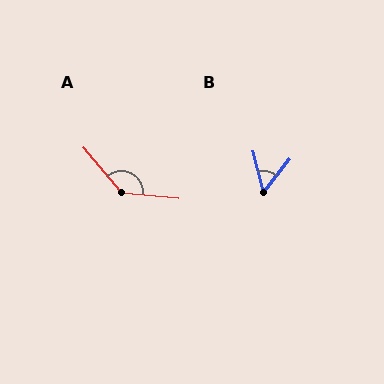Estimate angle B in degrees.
Approximately 53 degrees.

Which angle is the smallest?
B, at approximately 53 degrees.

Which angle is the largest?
A, at approximately 135 degrees.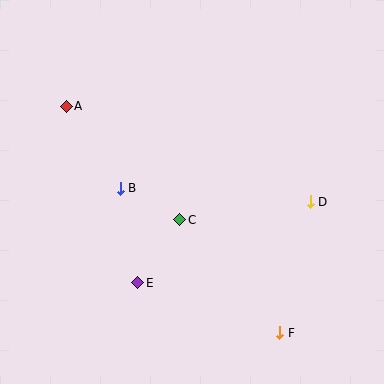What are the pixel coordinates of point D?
Point D is at (310, 202).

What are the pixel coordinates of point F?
Point F is at (280, 333).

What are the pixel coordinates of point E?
Point E is at (138, 283).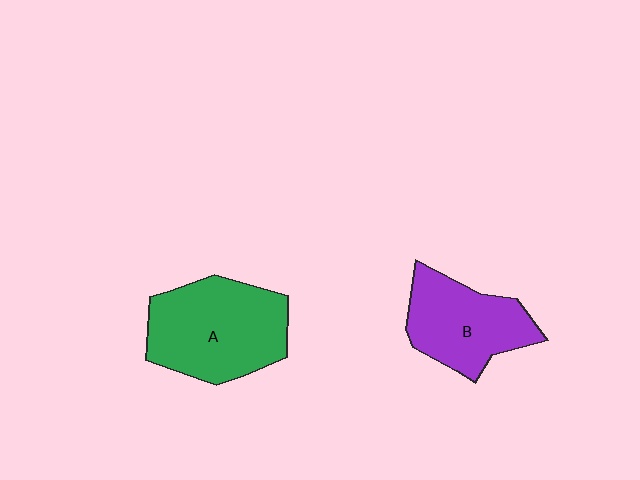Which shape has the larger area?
Shape A (green).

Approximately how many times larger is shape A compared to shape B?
Approximately 1.3 times.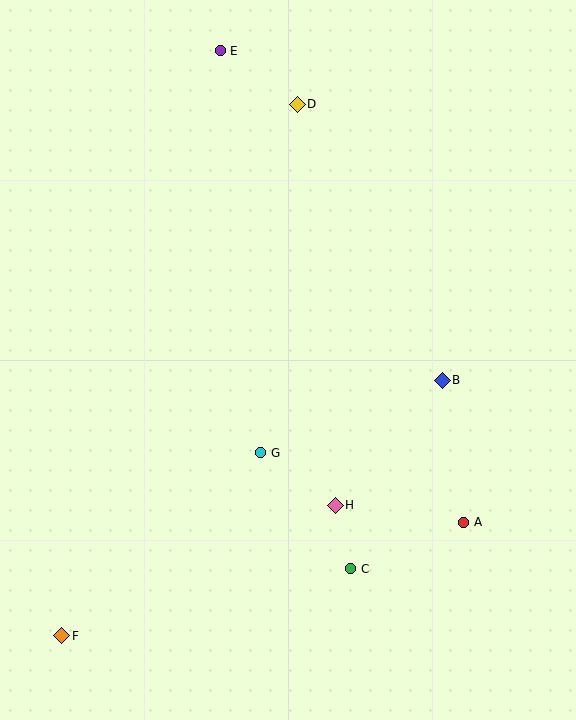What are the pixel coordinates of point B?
Point B is at (442, 380).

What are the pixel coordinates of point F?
Point F is at (62, 636).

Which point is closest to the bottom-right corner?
Point A is closest to the bottom-right corner.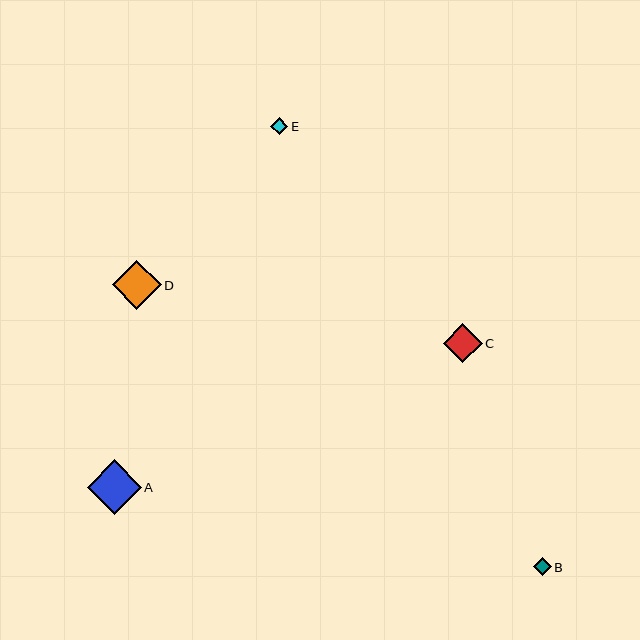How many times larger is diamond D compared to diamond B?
Diamond D is approximately 2.8 times the size of diamond B.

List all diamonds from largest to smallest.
From largest to smallest: A, D, C, B, E.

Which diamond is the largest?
Diamond A is the largest with a size of approximately 54 pixels.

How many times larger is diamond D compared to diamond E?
Diamond D is approximately 2.8 times the size of diamond E.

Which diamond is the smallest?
Diamond E is the smallest with a size of approximately 17 pixels.